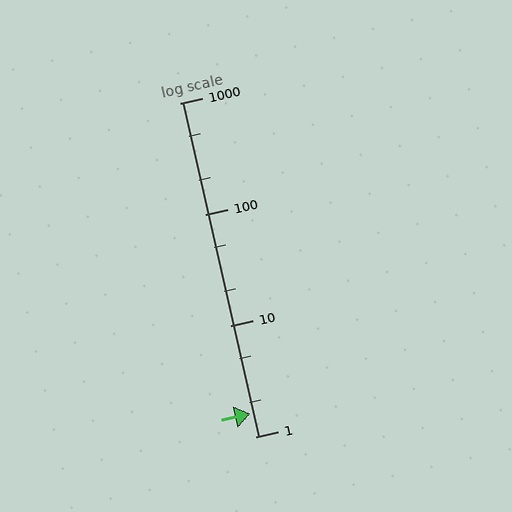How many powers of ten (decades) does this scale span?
The scale spans 3 decades, from 1 to 1000.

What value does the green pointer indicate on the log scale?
The pointer indicates approximately 1.6.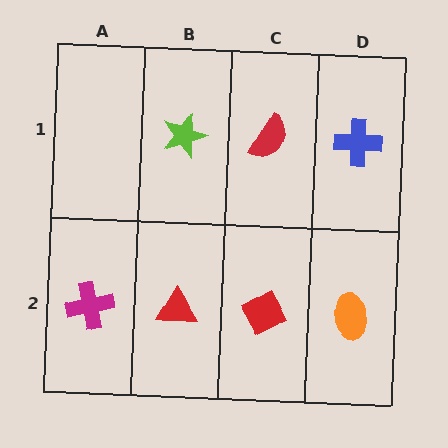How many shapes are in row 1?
3 shapes.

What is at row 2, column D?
An orange ellipse.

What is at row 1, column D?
A blue cross.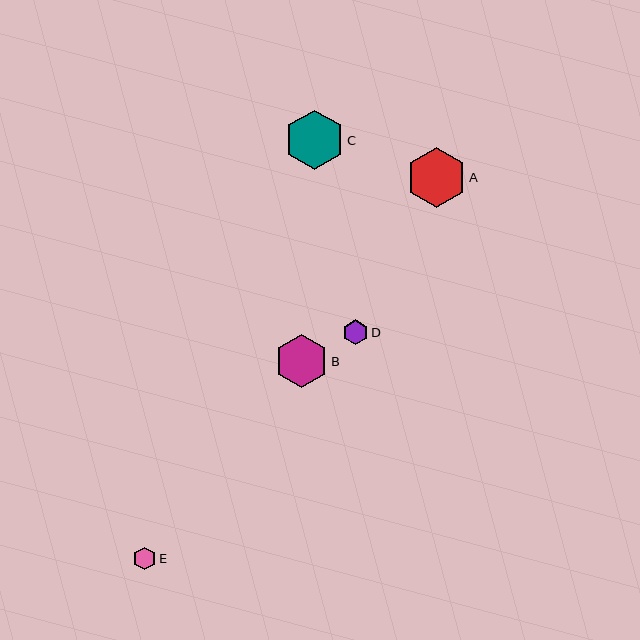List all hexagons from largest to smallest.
From largest to smallest: A, C, B, D, E.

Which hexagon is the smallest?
Hexagon E is the smallest with a size of approximately 23 pixels.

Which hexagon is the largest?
Hexagon A is the largest with a size of approximately 59 pixels.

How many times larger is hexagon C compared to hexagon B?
Hexagon C is approximately 1.1 times the size of hexagon B.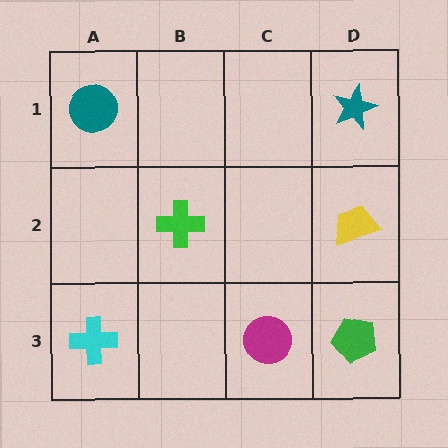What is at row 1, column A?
A teal circle.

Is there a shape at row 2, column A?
No, that cell is empty.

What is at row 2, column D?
A yellow trapezoid.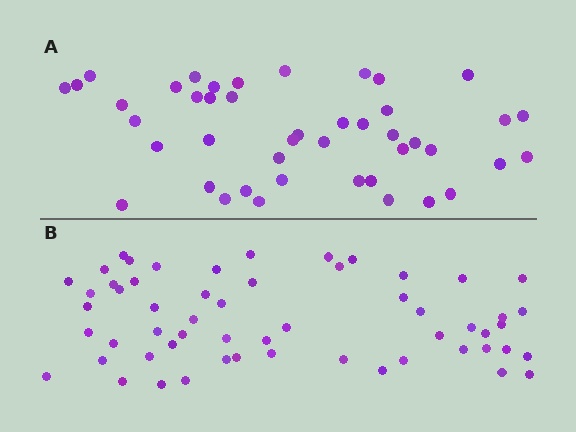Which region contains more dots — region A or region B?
Region B (the bottom region) has more dots.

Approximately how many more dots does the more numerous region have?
Region B has approximately 15 more dots than region A.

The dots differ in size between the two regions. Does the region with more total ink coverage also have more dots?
No. Region A has more total ink coverage because its dots are larger, but region B actually contains more individual dots. Total area can be misleading — the number of items is what matters here.